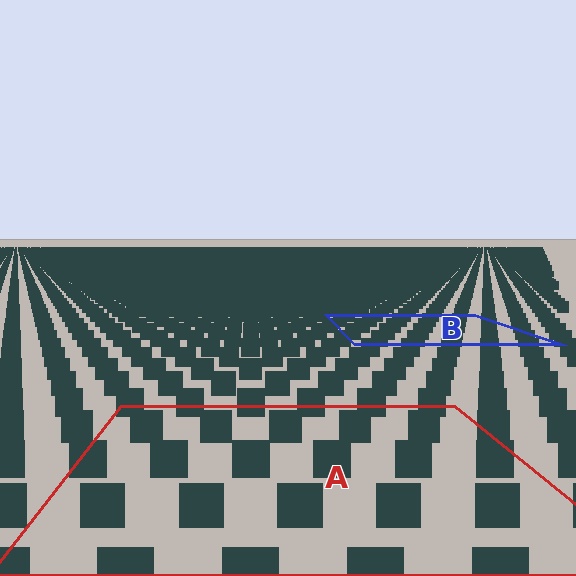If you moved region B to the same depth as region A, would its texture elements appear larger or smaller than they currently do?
They would appear larger. At a closer depth, the same texture elements are projected at a bigger on-screen size.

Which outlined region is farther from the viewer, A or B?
Region B is farther from the viewer — the texture elements inside it appear smaller and more densely packed.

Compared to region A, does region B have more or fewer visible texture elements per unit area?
Region B has more texture elements per unit area — they are packed more densely because it is farther away.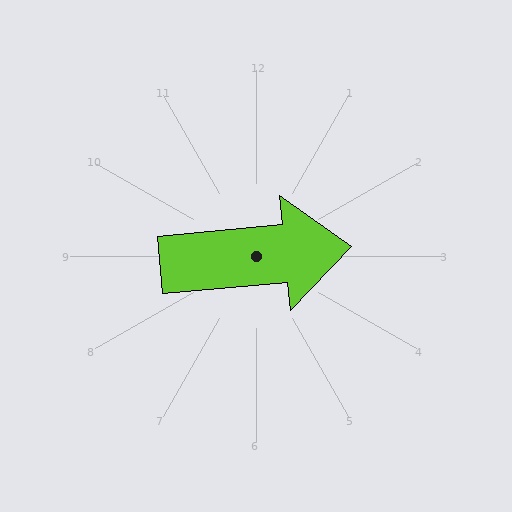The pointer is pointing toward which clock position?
Roughly 3 o'clock.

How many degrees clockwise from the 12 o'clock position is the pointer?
Approximately 85 degrees.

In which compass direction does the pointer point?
East.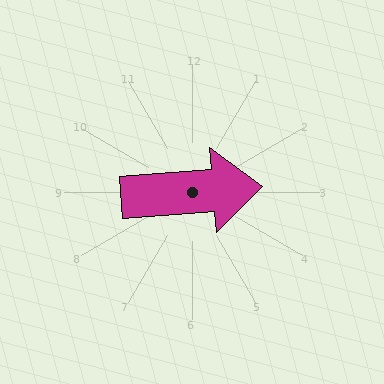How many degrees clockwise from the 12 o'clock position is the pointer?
Approximately 86 degrees.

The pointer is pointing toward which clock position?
Roughly 3 o'clock.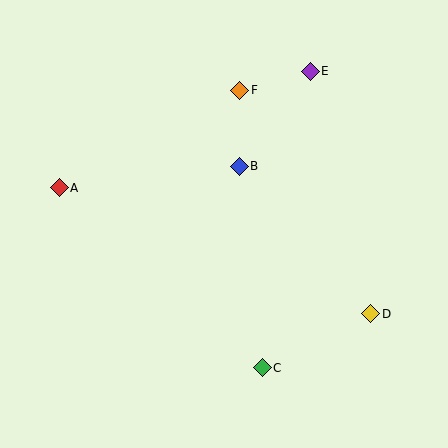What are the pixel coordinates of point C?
Point C is at (262, 368).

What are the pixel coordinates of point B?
Point B is at (239, 166).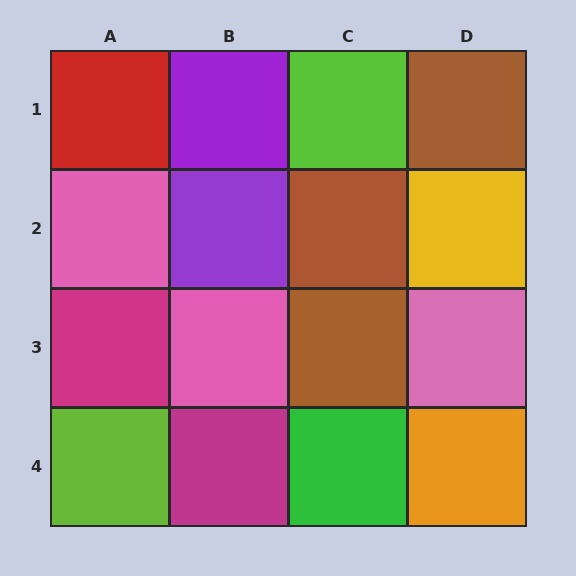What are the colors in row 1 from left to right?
Red, purple, lime, brown.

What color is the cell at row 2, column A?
Pink.